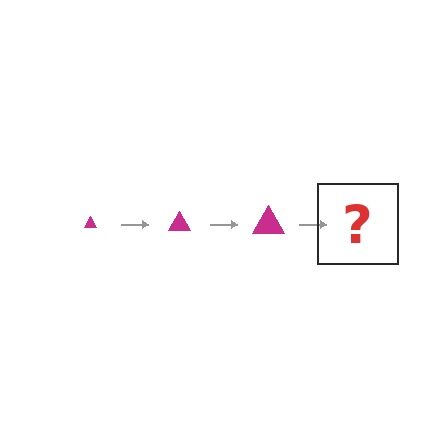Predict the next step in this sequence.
The next step is a magenta triangle, larger than the previous one.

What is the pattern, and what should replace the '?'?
The pattern is that the triangle gets progressively larger each step. The '?' should be a magenta triangle, larger than the previous one.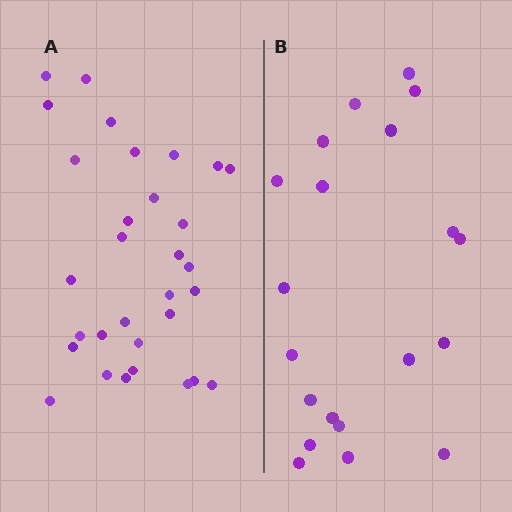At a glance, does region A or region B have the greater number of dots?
Region A (the left region) has more dots.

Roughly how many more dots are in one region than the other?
Region A has roughly 12 or so more dots than region B.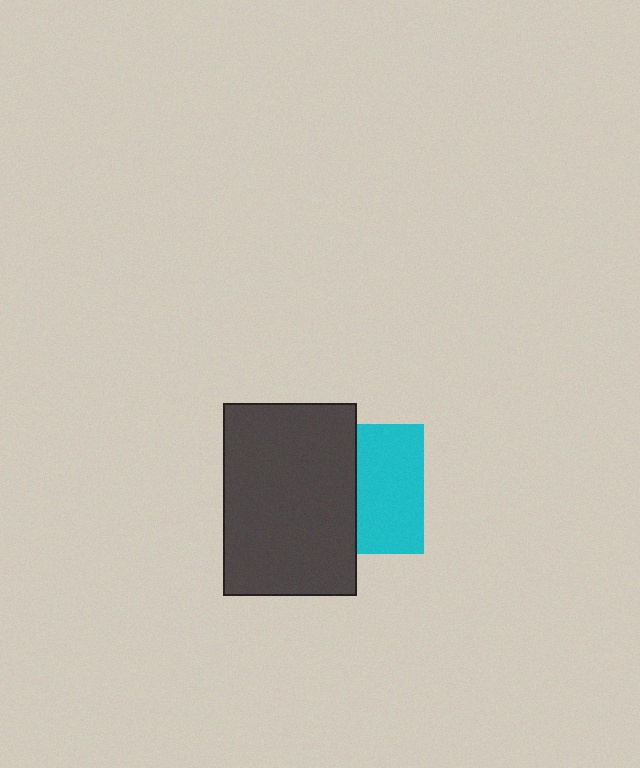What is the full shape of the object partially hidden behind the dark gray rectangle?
The partially hidden object is a cyan square.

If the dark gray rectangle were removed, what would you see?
You would see the complete cyan square.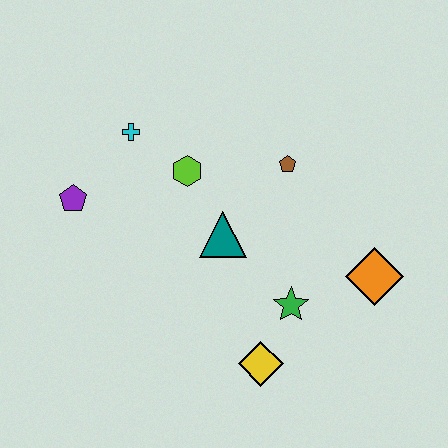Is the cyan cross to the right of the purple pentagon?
Yes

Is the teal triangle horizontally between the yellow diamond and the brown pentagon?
No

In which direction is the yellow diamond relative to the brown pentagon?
The yellow diamond is below the brown pentagon.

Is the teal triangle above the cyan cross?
No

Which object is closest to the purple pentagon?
The cyan cross is closest to the purple pentagon.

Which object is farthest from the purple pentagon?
The orange diamond is farthest from the purple pentagon.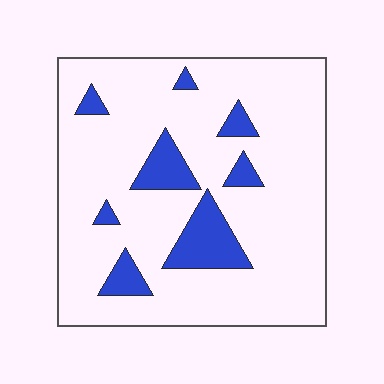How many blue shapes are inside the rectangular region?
8.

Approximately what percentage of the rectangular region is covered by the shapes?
Approximately 15%.